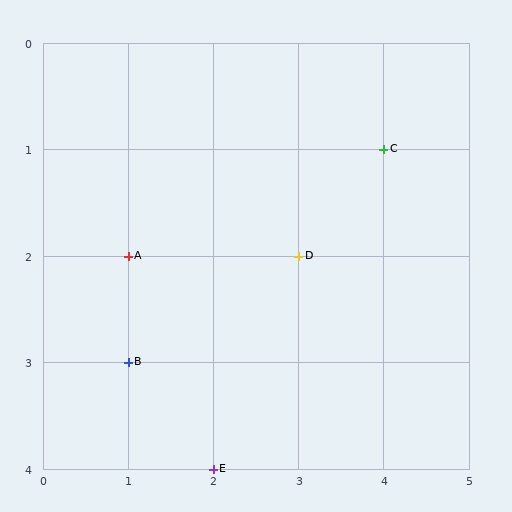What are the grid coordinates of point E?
Point E is at grid coordinates (2, 4).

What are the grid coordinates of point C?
Point C is at grid coordinates (4, 1).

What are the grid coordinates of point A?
Point A is at grid coordinates (1, 2).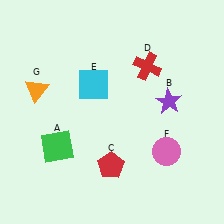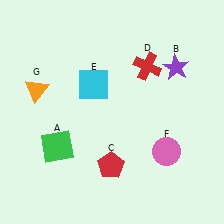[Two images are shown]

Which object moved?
The purple star (B) moved up.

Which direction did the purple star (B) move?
The purple star (B) moved up.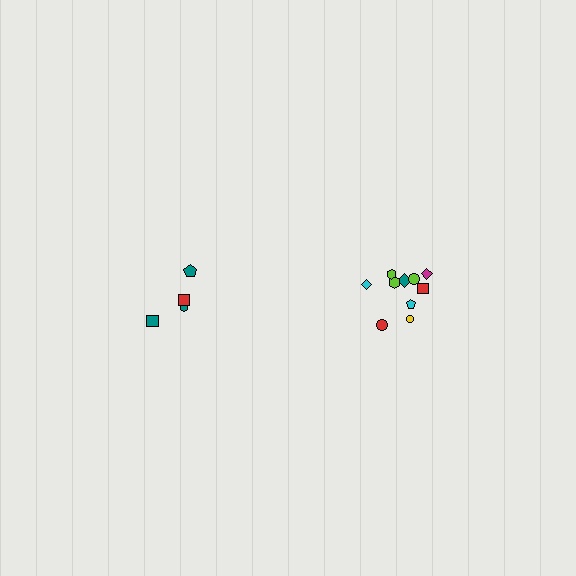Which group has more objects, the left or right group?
The right group.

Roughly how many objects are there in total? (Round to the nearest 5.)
Roughly 15 objects in total.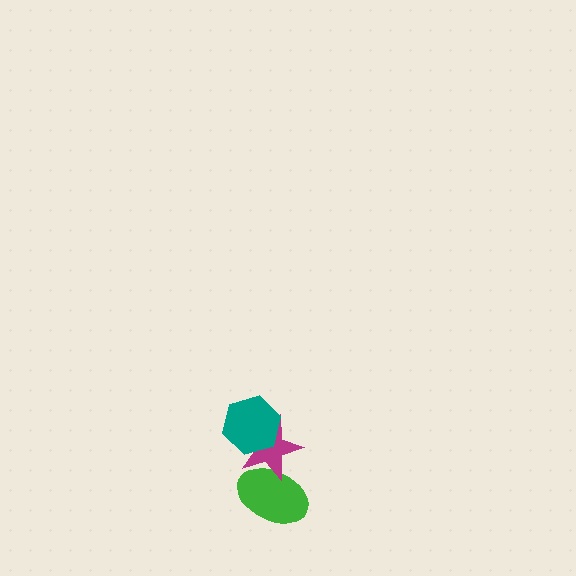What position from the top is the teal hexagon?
The teal hexagon is 1st from the top.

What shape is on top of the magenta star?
The teal hexagon is on top of the magenta star.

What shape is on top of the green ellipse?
The magenta star is on top of the green ellipse.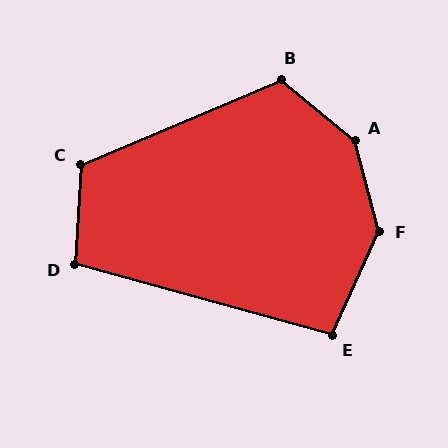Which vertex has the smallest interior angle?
E, at approximately 99 degrees.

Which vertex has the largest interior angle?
A, at approximately 144 degrees.